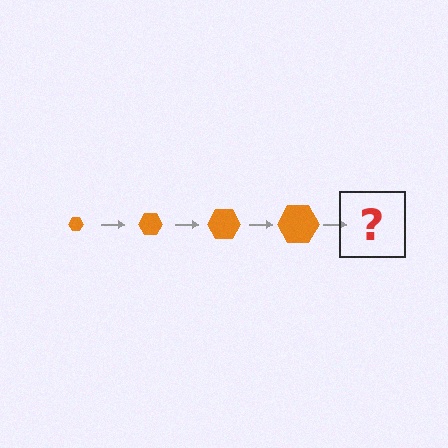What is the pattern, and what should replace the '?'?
The pattern is that the hexagon gets progressively larger each step. The '?' should be an orange hexagon, larger than the previous one.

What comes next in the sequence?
The next element should be an orange hexagon, larger than the previous one.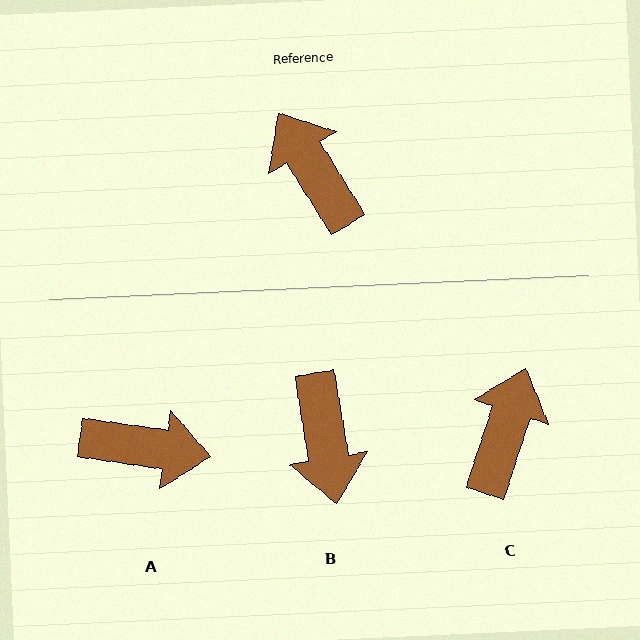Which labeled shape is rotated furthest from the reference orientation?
B, about 157 degrees away.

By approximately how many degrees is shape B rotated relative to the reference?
Approximately 157 degrees counter-clockwise.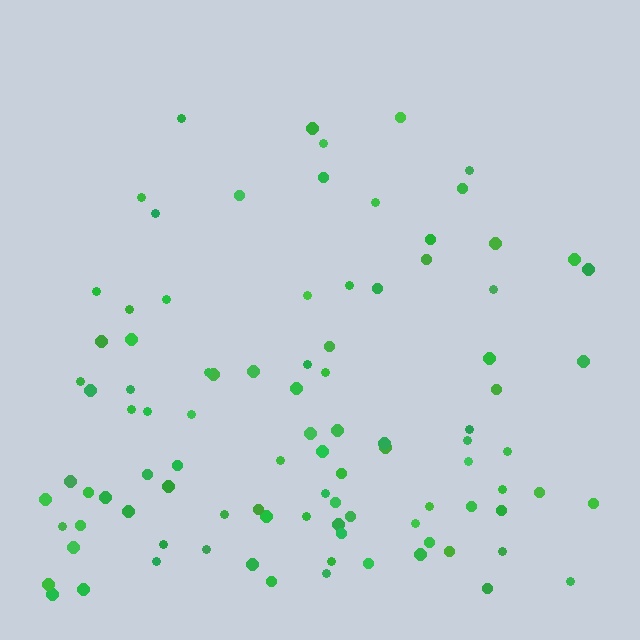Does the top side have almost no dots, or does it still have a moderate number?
Still a moderate number, just noticeably fewer than the bottom.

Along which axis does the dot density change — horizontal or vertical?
Vertical.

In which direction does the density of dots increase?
From top to bottom, with the bottom side densest.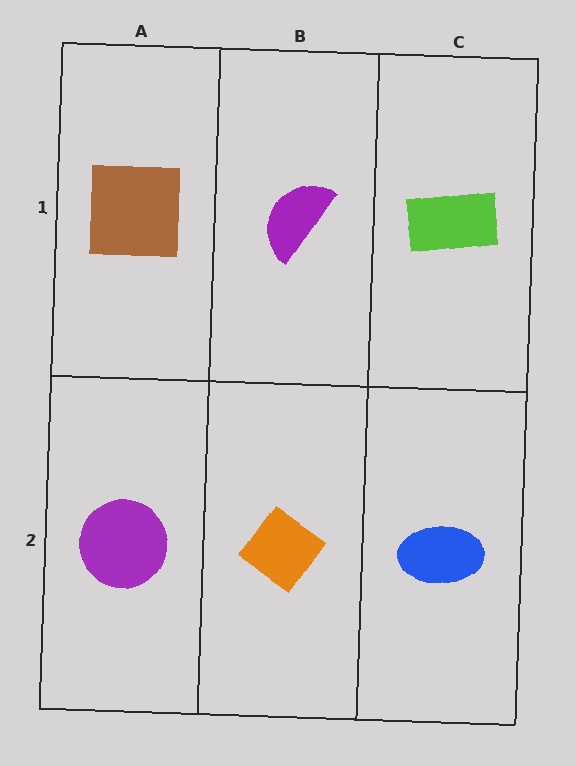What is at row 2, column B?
An orange diamond.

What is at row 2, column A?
A purple circle.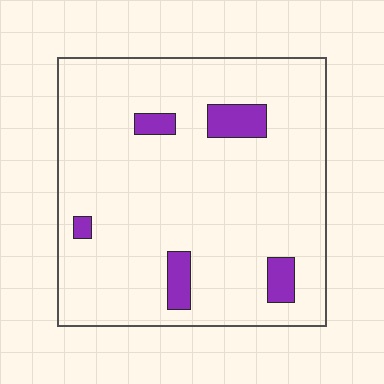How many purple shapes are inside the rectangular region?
5.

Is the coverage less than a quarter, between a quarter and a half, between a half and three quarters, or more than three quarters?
Less than a quarter.